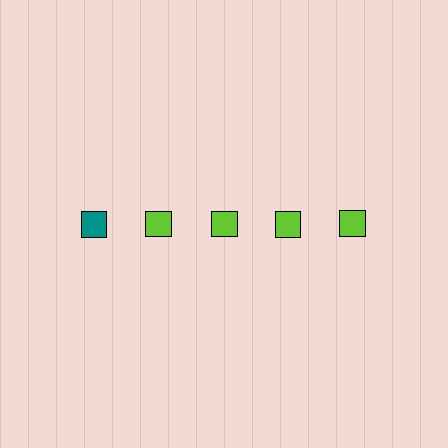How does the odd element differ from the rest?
It has a different color: teal instead of lime.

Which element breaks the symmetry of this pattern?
The teal square in the top row, leftmost column breaks the symmetry. All other shapes are lime squares.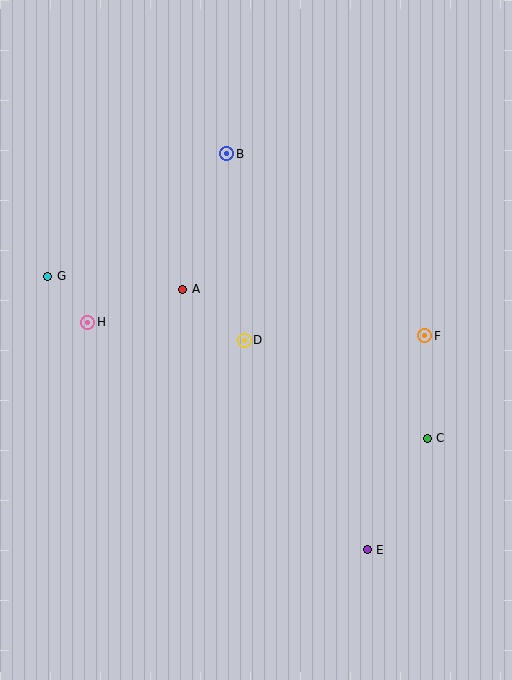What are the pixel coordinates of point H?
Point H is at (88, 322).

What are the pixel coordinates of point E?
Point E is at (367, 550).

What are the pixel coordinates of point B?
Point B is at (227, 154).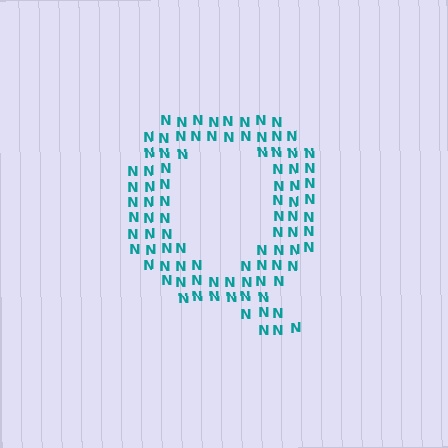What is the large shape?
The large shape is the letter Q.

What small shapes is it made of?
It is made of small letter N's.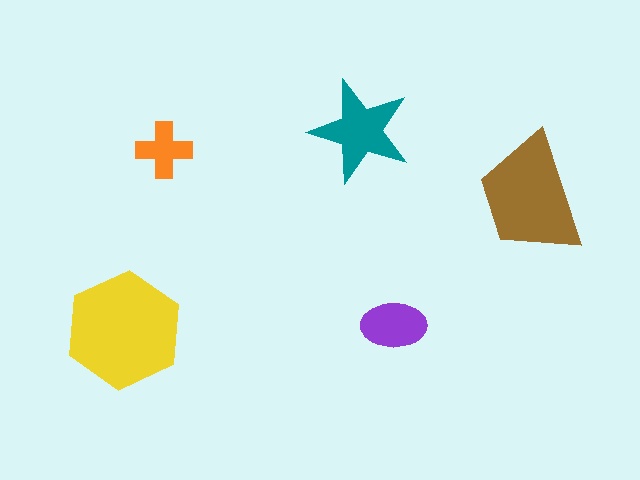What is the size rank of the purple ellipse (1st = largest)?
4th.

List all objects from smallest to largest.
The orange cross, the purple ellipse, the teal star, the brown trapezoid, the yellow hexagon.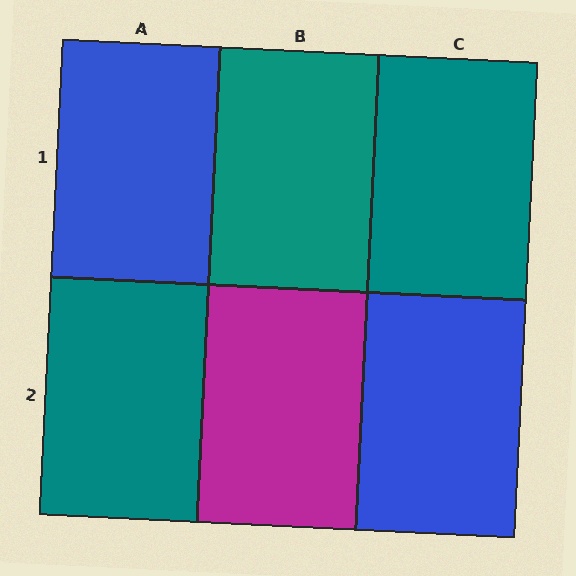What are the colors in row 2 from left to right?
Teal, magenta, blue.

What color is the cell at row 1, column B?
Teal.